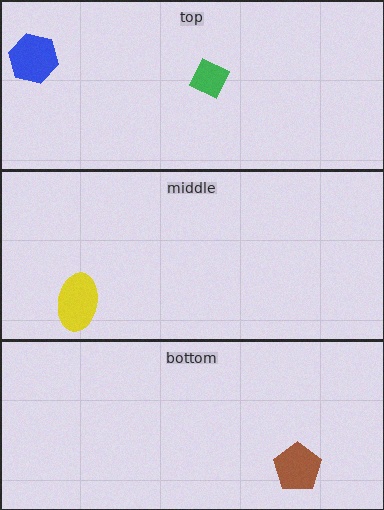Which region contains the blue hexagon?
The top region.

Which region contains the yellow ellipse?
The middle region.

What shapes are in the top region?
The green diamond, the blue hexagon.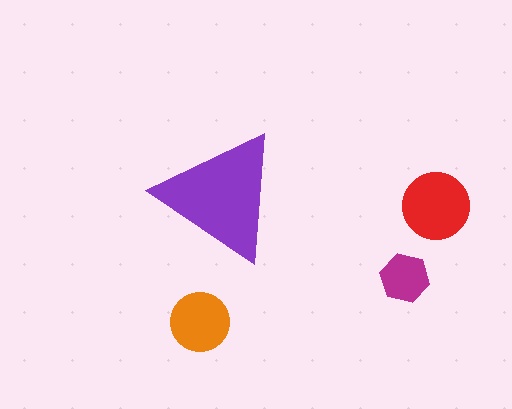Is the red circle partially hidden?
No, the red circle is fully visible.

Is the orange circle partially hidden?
No, the orange circle is fully visible.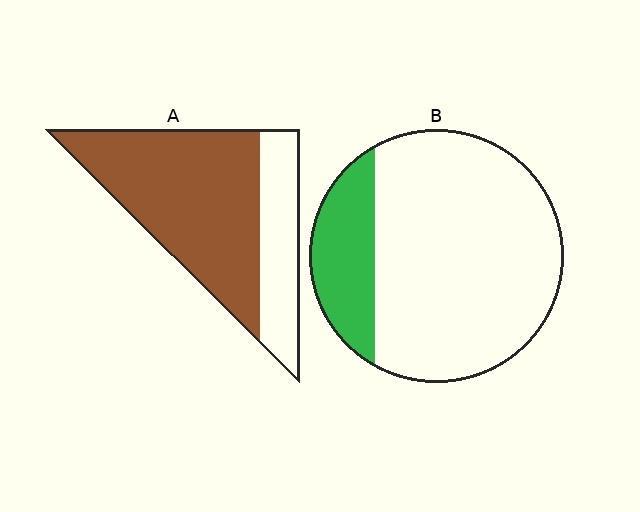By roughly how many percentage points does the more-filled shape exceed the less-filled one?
By roughly 50 percentage points (A over B).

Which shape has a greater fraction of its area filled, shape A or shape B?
Shape A.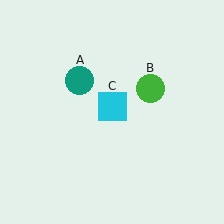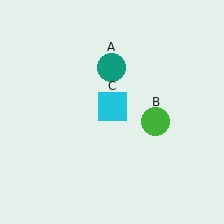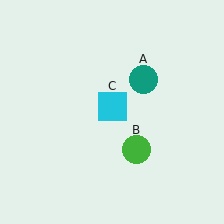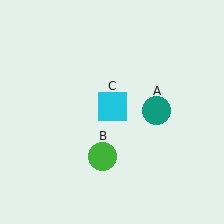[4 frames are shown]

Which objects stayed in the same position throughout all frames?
Cyan square (object C) remained stationary.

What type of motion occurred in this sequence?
The teal circle (object A), green circle (object B) rotated clockwise around the center of the scene.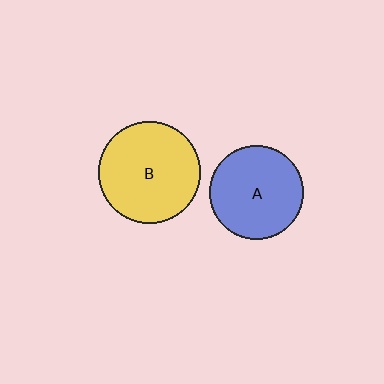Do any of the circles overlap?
No, none of the circles overlap.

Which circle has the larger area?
Circle B (yellow).